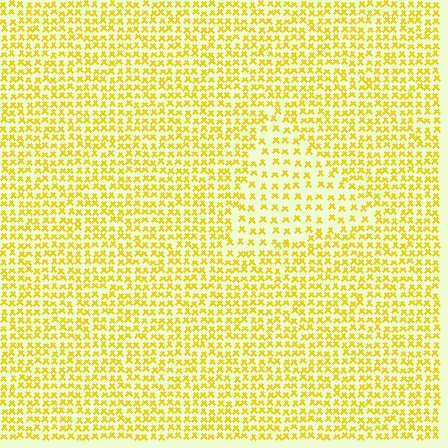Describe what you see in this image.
The image contains small yellow elements arranged at two different densities. A triangle-shaped region is visible where the elements are less densely packed than the surrounding area.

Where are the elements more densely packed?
The elements are more densely packed outside the triangle boundary.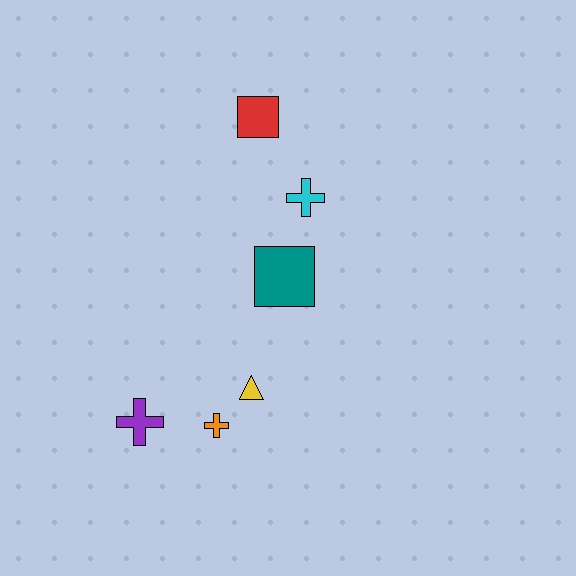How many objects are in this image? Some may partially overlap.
There are 6 objects.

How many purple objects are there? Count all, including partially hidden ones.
There is 1 purple object.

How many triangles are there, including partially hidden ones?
There is 1 triangle.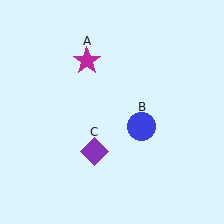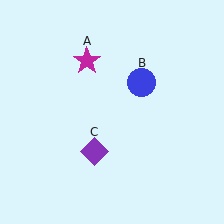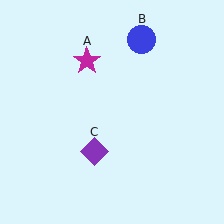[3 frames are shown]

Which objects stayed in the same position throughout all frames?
Magenta star (object A) and purple diamond (object C) remained stationary.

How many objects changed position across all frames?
1 object changed position: blue circle (object B).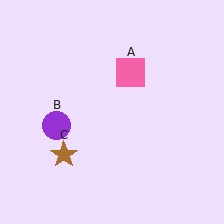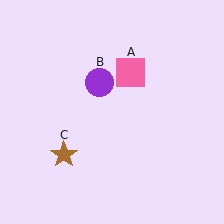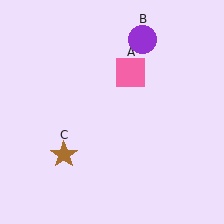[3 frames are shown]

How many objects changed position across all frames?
1 object changed position: purple circle (object B).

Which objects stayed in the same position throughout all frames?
Pink square (object A) and brown star (object C) remained stationary.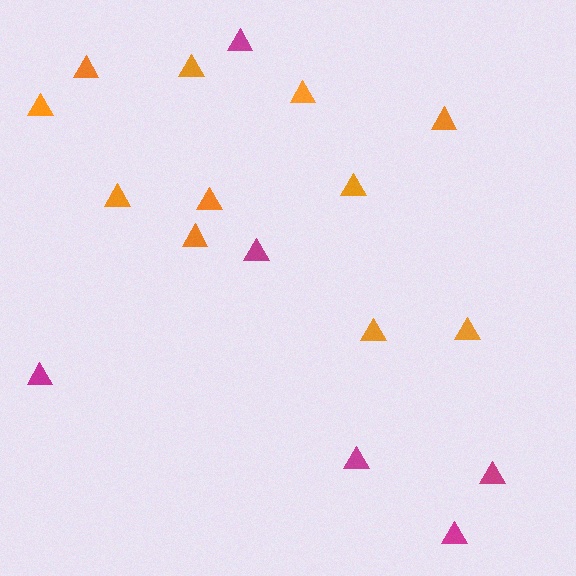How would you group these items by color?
There are 2 groups: one group of magenta triangles (6) and one group of orange triangles (11).